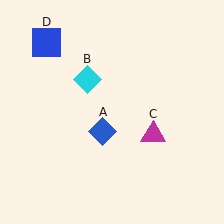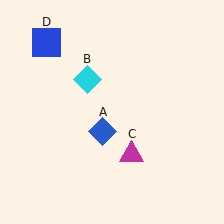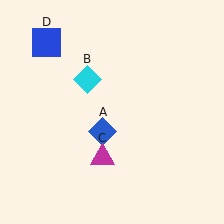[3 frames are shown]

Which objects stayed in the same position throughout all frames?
Blue diamond (object A) and cyan diamond (object B) and blue square (object D) remained stationary.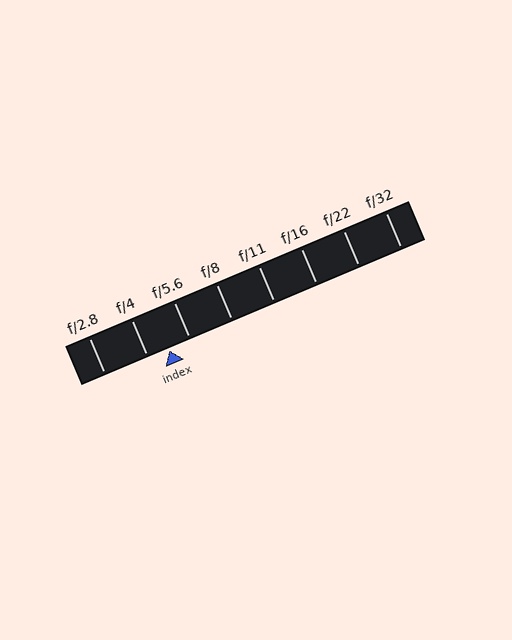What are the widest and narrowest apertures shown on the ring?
The widest aperture shown is f/2.8 and the narrowest is f/32.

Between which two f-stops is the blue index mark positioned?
The index mark is between f/4 and f/5.6.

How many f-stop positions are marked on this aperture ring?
There are 8 f-stop positions marked.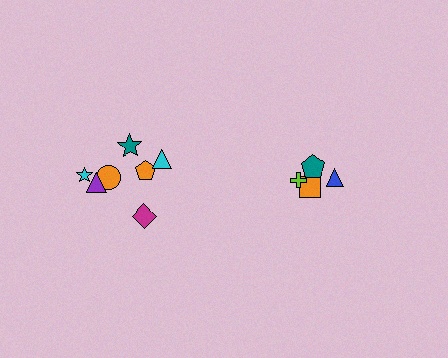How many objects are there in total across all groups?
There are 11 objects.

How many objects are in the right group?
There are 4 objects.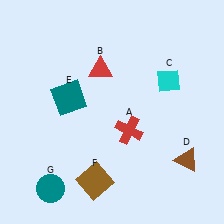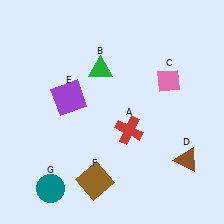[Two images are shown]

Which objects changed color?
B changed from red to green. C changed from cyan to pink. E changed from teal to purple.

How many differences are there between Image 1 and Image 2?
There are 3 differences between the two images.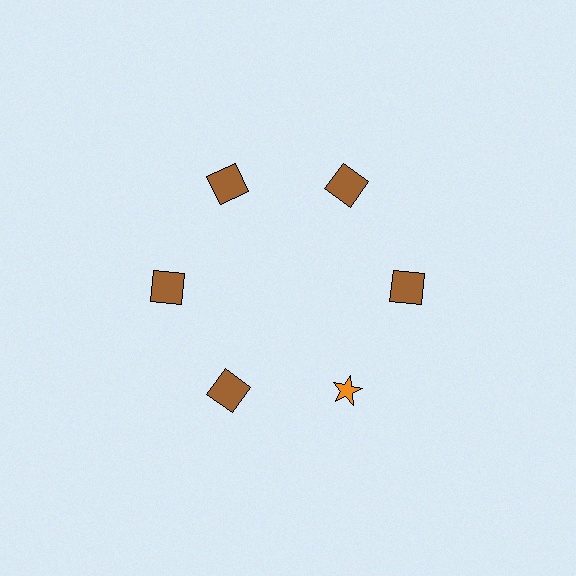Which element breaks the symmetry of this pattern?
The orange star at roughly the 5 o'clock position breaks the symmetry. All other shapes are brown squares.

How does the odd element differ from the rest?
It differs in both color (orange instead of brown) and shape (star instead of square).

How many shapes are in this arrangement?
There are 6 shapes arranged in a ring pattern.